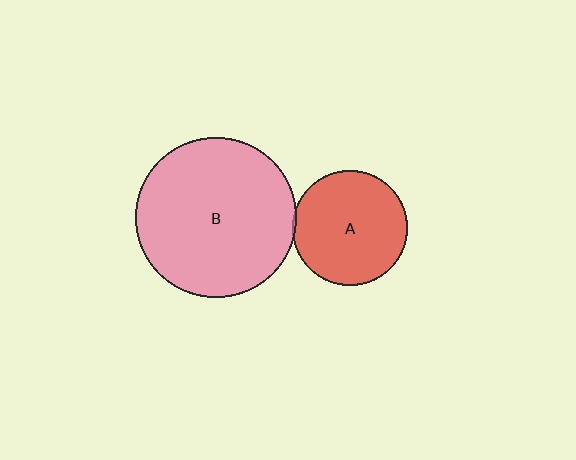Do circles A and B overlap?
Yes.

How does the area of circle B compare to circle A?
Approximately 1.9 times.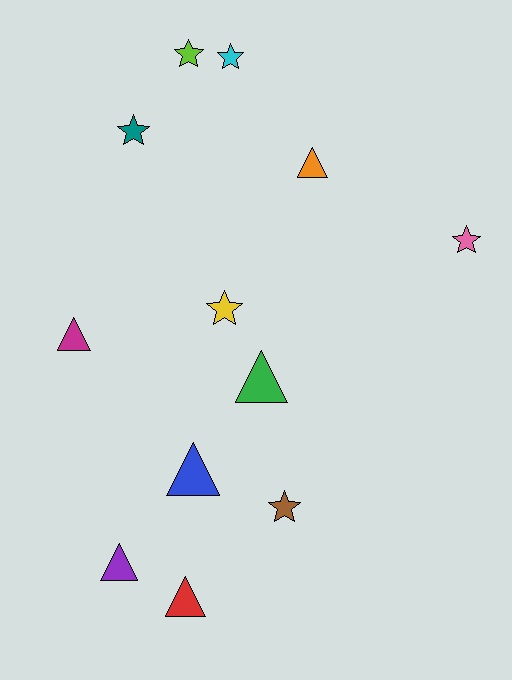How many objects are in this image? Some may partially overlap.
There are 12 objects.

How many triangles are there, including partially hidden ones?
There are 6 triangles.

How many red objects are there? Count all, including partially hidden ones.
There is 1 red object.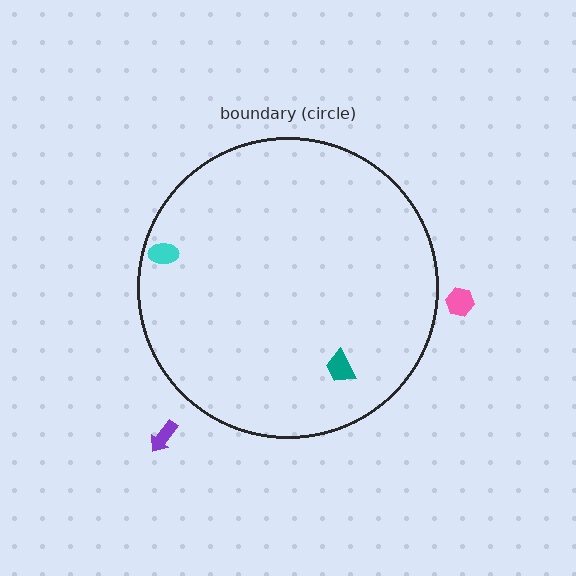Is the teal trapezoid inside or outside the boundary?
Inside.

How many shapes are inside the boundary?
2 inside, 2 outside.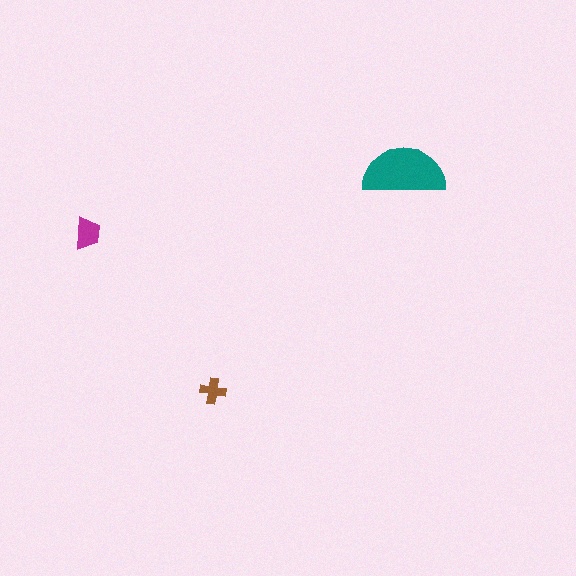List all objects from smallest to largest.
The brown cross, the magenta trapezoid, the teal semicircle.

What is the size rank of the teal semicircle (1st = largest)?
1st.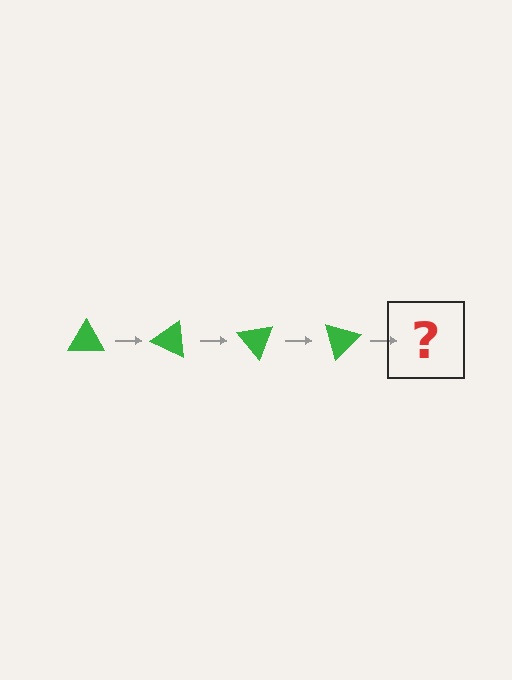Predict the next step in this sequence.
The next step is a green triangle rotated 100 degrees.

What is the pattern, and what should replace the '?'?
The pattern is that the triangle rotates 25 degrees each step. The '?' should be a green triangle rotated 100 degrees.